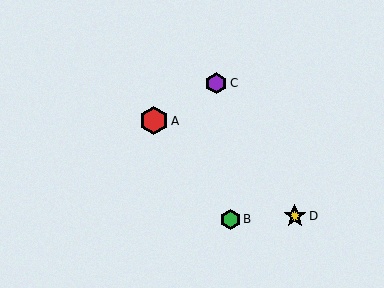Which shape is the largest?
The red hexagon (labeled A) is the largest.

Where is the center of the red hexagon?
The center of the red hexagon is at (154, 121).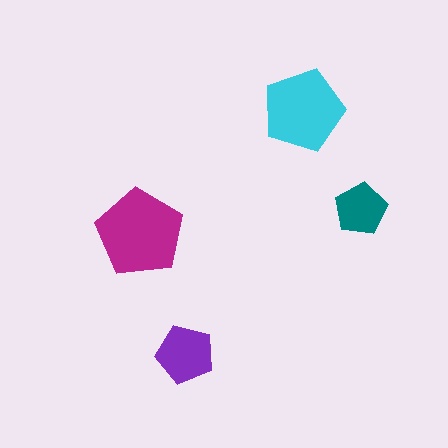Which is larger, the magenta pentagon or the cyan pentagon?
The magenta one.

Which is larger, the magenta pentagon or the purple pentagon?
The magenta one.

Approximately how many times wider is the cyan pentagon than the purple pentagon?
About 1.5 times wider.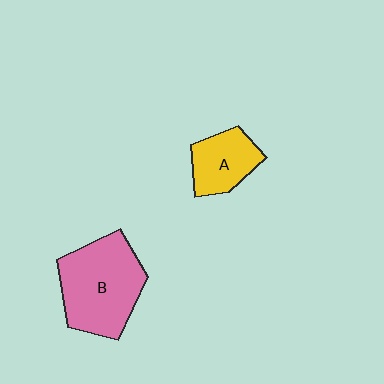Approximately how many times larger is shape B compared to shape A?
Approximately 1.9 times.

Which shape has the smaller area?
Shape A (yellow).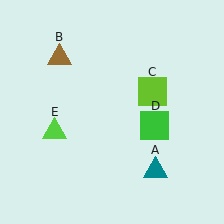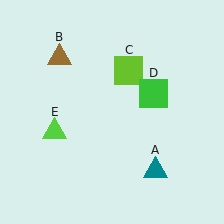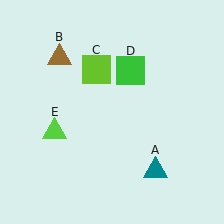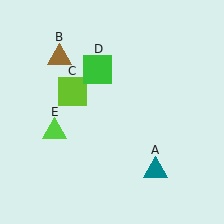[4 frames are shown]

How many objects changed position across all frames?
2 objects changed position: lime square (object C), green square (object D).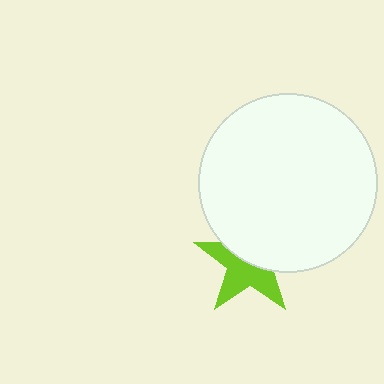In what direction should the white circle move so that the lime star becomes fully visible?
The white circle should move up. That is the shortest direction to clear the overlap and leave the lime star fully visible.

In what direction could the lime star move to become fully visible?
The lime star could move down. That would shift it out from behind the white circle entirely.